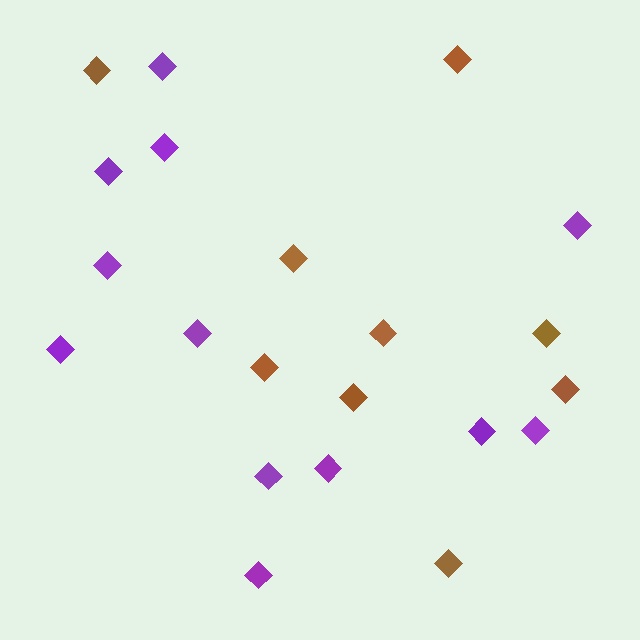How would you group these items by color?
There are 2 groups: one group of brown diamonds (9) and one group of purple diamonds (12).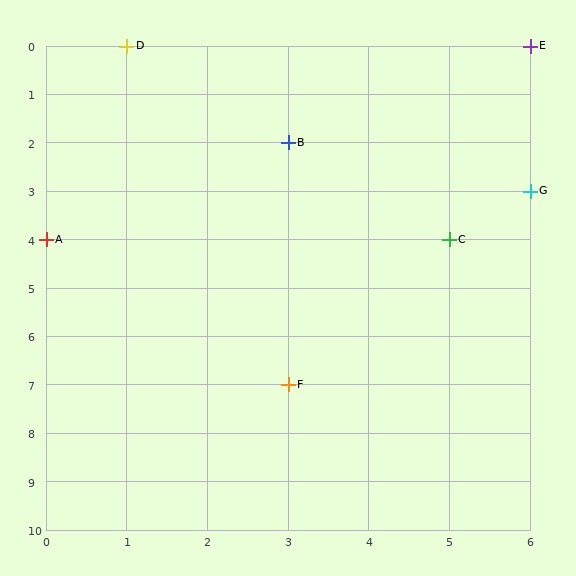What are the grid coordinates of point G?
Point G is at grid coordinates (6, 3).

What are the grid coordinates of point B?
Point B is at grid coordinates (3, 2).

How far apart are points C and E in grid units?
Points C and E are 1 column and 4 rows apart (about 4.1 grid units diagonally).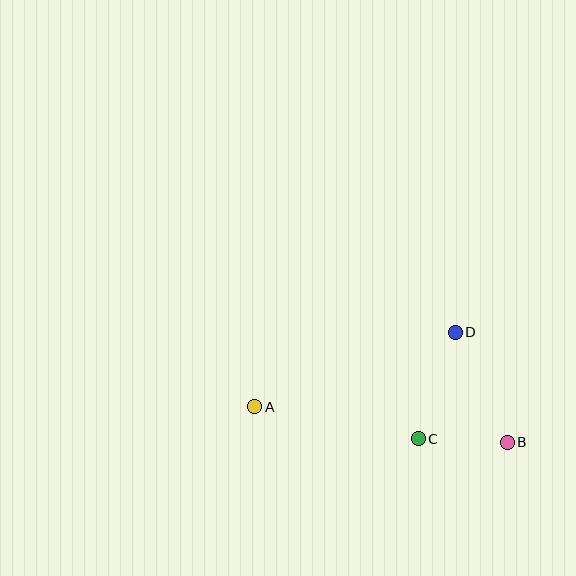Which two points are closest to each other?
Points B and C are closest to each other.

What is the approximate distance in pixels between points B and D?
The distance between B and D is approximately 122 pixels.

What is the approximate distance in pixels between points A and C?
The distance between A and C is approximately 167 pixels.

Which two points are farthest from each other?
Points A and B are farthest from each other.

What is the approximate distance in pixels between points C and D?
The distance between C and D is approximately 113 pixels.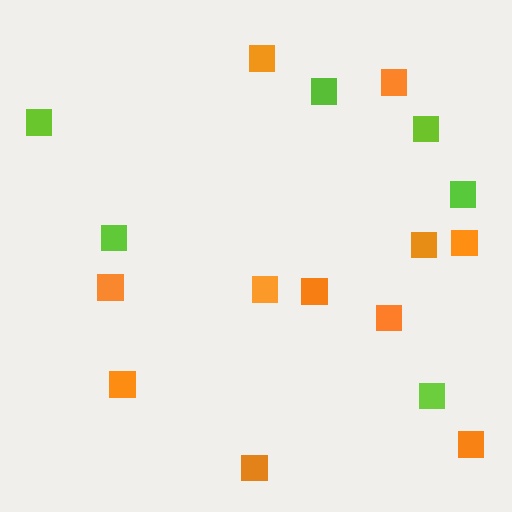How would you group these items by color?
There are 2 groups: one group of orange squares (11) and one group of lime squares (6).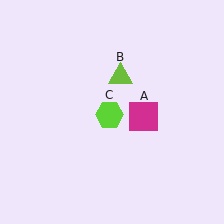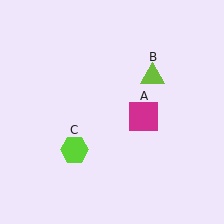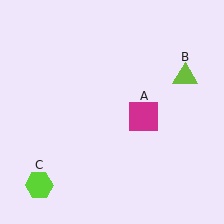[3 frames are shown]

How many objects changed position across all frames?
2 objects changed position: lime triangle (object B), lime hexagon (object C).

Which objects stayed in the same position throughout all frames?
Magenta square (object A) remained stationary.